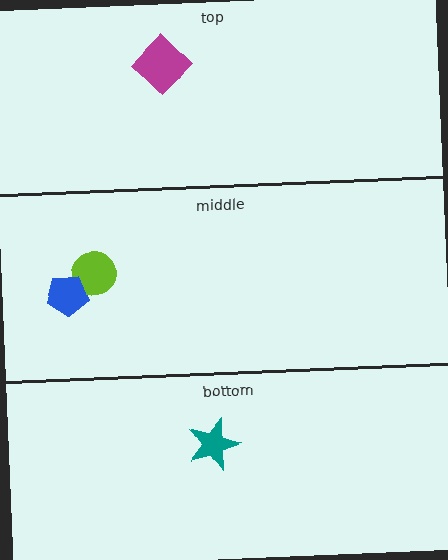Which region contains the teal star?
The bottom region.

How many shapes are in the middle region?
2.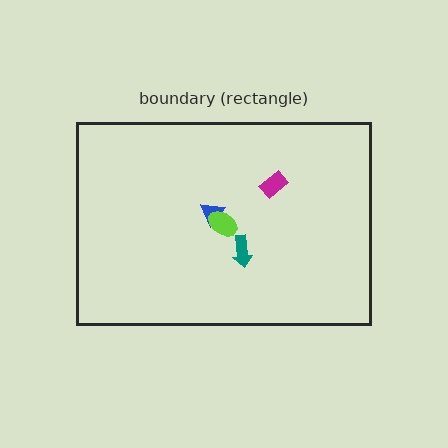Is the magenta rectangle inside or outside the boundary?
Inside.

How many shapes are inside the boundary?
4 inside, 0 outside.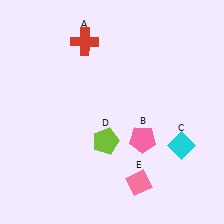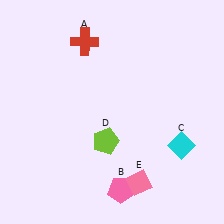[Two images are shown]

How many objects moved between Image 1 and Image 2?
1 object moved between the two images.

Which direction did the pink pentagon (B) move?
The pink pentagon (B) moved down.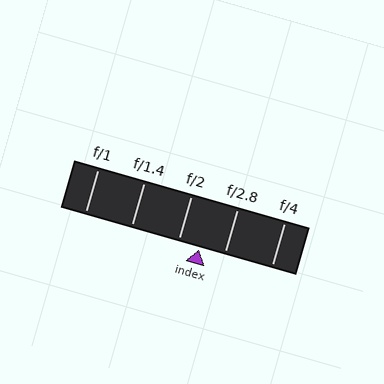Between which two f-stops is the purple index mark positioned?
The index mark is between f/2 and f/2.8.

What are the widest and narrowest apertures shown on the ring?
The widest aperture shown is f/1 and the narrowest is f/4.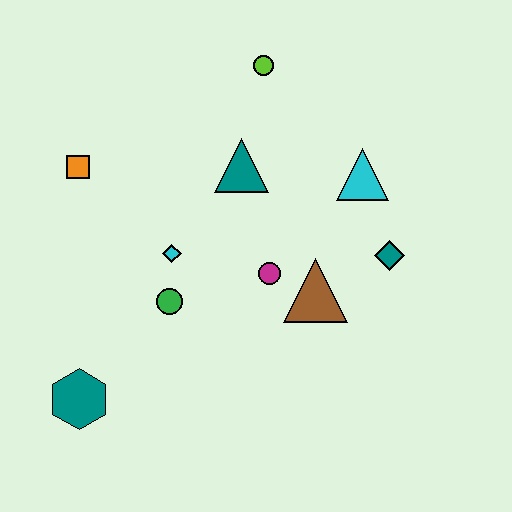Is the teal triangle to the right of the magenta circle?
No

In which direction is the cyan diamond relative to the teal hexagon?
The cyan diamond is above the teal hexagon.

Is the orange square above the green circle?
Yes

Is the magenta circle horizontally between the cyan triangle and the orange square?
Yes